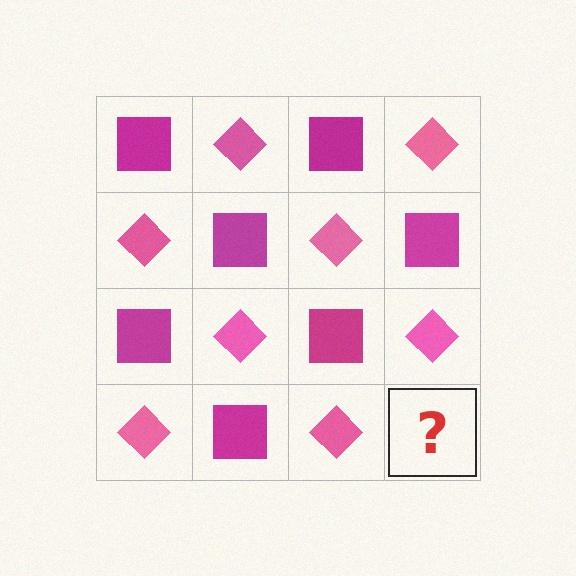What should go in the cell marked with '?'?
The missing cell should contain a magenta square.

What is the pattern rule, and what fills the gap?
The rule is that it alternates magenta square and pink diamond in a checkerboard pattern. The gap should be filled with a magenta square.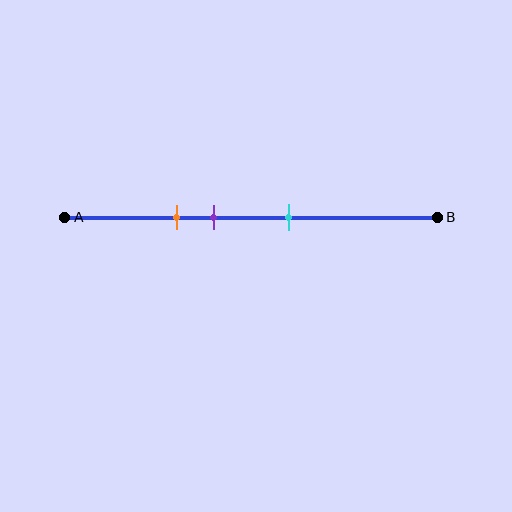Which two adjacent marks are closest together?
The orange and purple marks are the closest adjacent pair.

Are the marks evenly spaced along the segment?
Yes, the marks are approximately evenly spaced.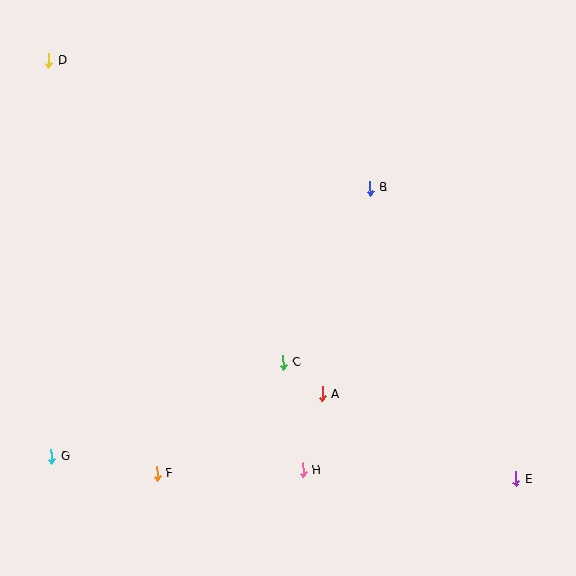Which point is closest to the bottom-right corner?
Point E is closest to the bottom-right corner.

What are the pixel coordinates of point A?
Point A is at (322, 394).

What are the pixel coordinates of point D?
Point D is at (49, 61).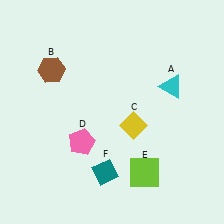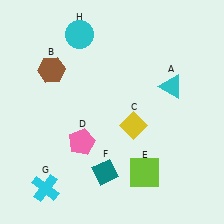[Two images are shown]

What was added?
A cyan cross (G), a cyan circle (H) were added in Image 2.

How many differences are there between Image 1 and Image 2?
There are 2 differences between the two images.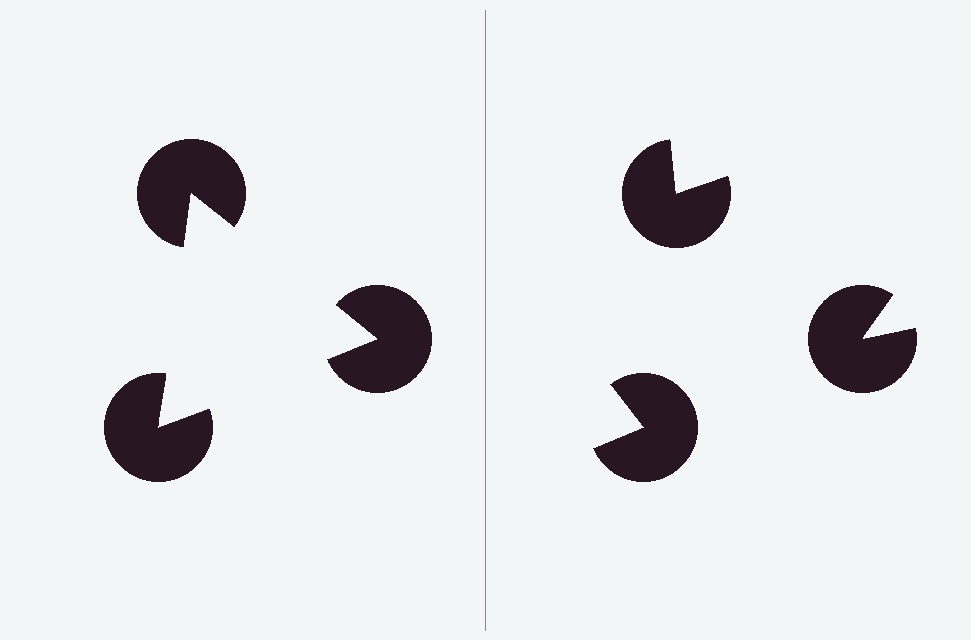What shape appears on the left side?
An illusory triangle.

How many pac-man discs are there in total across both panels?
6 — 3 on each side.